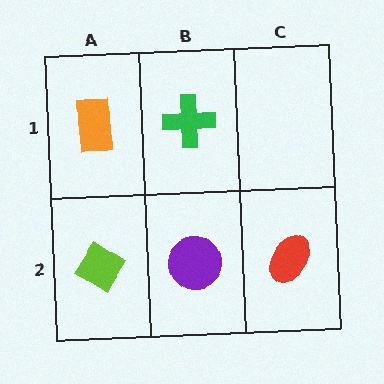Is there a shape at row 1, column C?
No, that cell is empty.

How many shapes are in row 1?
2 shapes.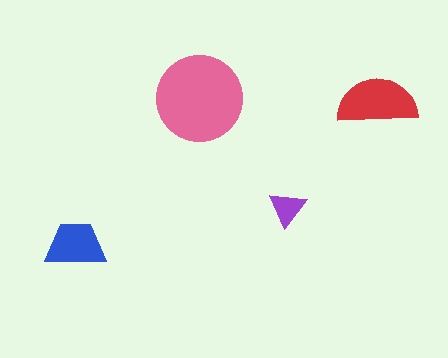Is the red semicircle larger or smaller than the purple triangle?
Larger.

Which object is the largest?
The pink circle.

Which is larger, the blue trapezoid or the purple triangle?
The blue trapezoid.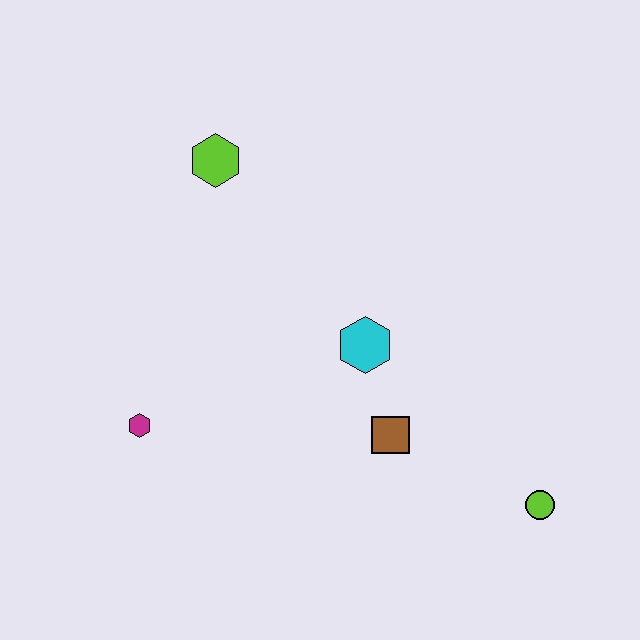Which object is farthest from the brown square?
The lime hexagon is farthest from the brown square.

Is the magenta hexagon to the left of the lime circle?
Yes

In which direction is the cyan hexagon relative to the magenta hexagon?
The cyan hexagon is to the right of the magenta hexagon.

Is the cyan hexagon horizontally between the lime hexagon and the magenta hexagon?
No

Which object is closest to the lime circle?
The brown square is closest to the lime circle.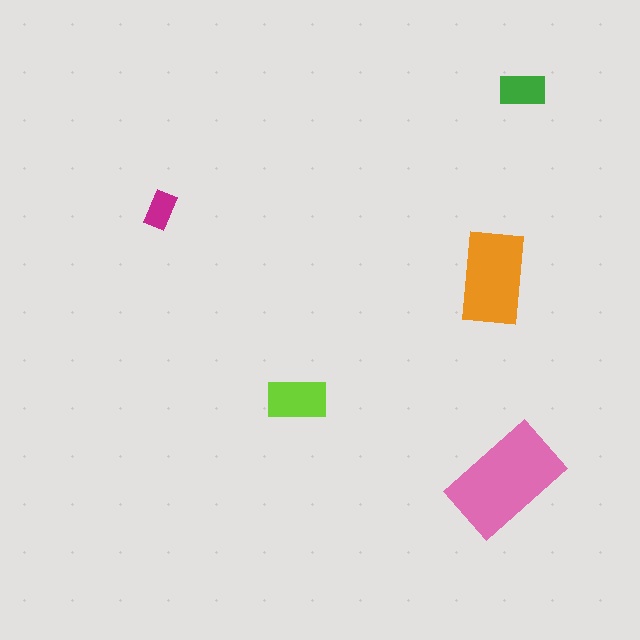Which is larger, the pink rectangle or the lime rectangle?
The pink one.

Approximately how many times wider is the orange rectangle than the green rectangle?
About 2 times wider.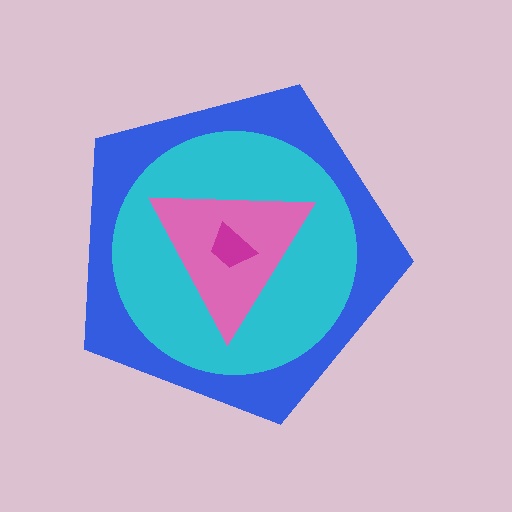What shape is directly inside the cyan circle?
The pink triangle.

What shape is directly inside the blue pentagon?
The cyan circle.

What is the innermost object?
The magenta trapezoid.